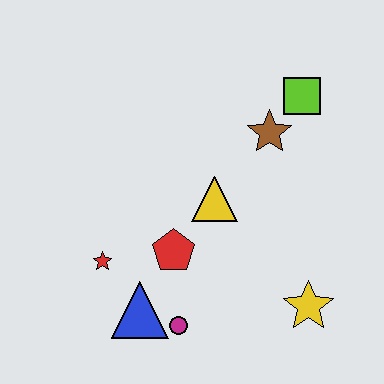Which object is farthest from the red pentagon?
The lime square is farthest from the red pentagon.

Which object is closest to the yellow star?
The magenta circle is closest to the yellow star.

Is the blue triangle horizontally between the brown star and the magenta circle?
No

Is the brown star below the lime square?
Yes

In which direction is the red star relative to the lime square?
The red star is to the left of the lime square.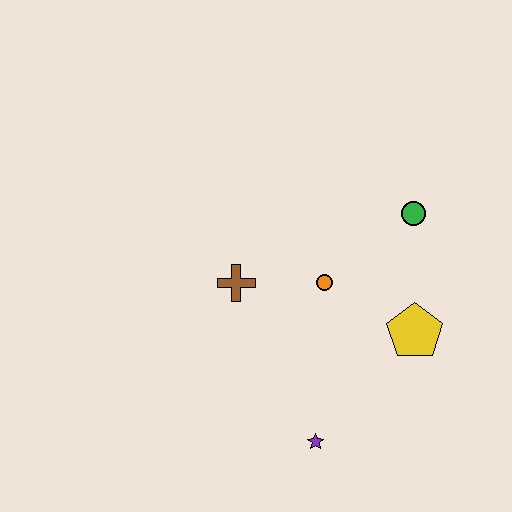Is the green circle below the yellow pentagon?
No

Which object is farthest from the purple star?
The green circle is farthest from the purple star.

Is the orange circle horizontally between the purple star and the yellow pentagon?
Yes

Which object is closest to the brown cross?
The orange circle is closest to the brown cross.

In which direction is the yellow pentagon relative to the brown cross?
The yellow pentagon is to the right of the brown cross.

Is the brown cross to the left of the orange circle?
Yes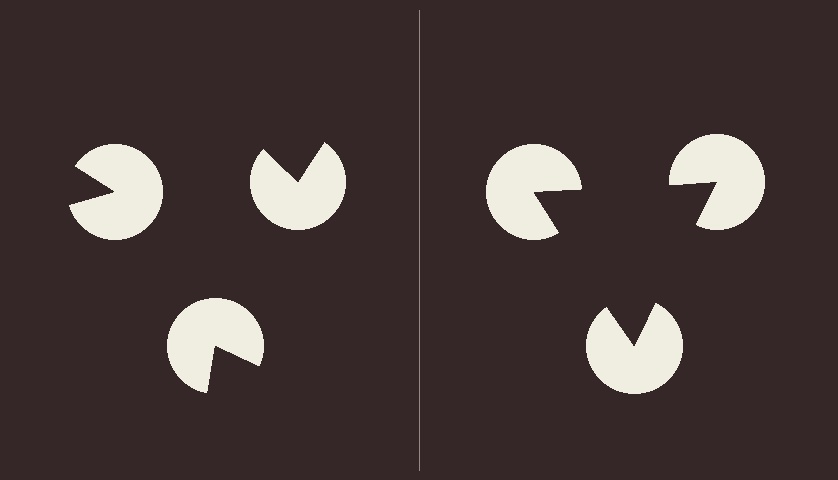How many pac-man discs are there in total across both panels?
6 — 3 on each side.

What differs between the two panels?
The pac-man discs are positioned identically on both sides; only the wedge orientations differ. On the right they align to a triangle; on the left they are misaligned.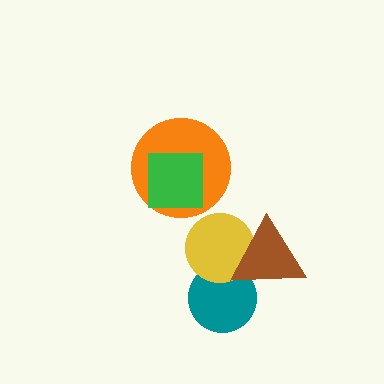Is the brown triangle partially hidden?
No, no other shape covers it.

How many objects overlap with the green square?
1 object overlaps with the green square.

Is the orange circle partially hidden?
Yes, it is partially covered by another shape.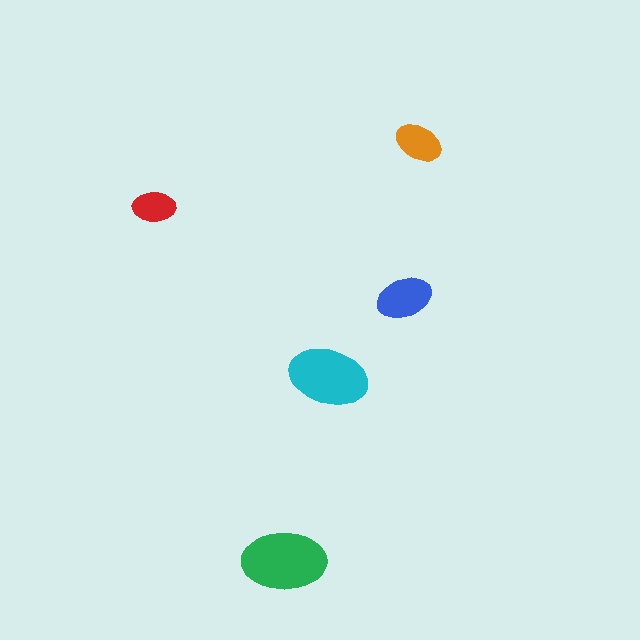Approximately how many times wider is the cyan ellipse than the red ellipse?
About 2 times wider.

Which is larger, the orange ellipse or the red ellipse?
The orange one.